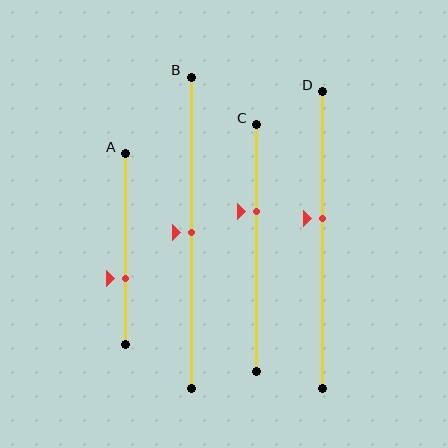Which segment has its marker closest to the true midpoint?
Segment B has its marker closest to the true midpoint.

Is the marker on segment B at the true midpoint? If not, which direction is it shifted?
Yes, the marker on segment B is at the true midpoint.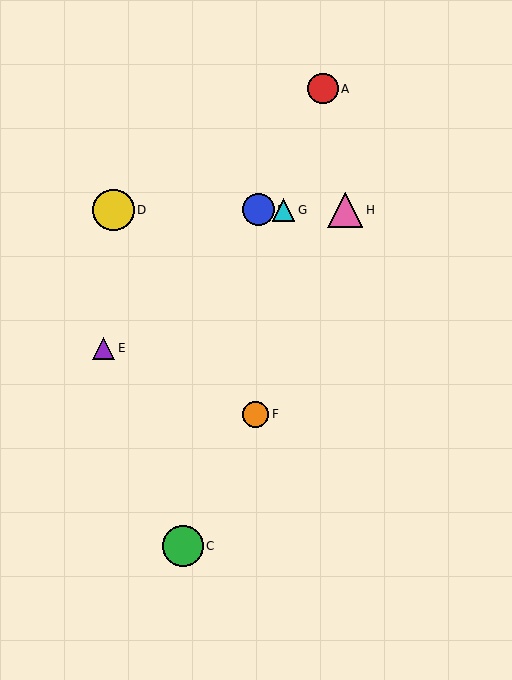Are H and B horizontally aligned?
Yes, both are at y≈210.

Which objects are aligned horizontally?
Objects B, D, G, H are aligned horizontally.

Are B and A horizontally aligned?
No, B is at y≈210 and A is at y≈89.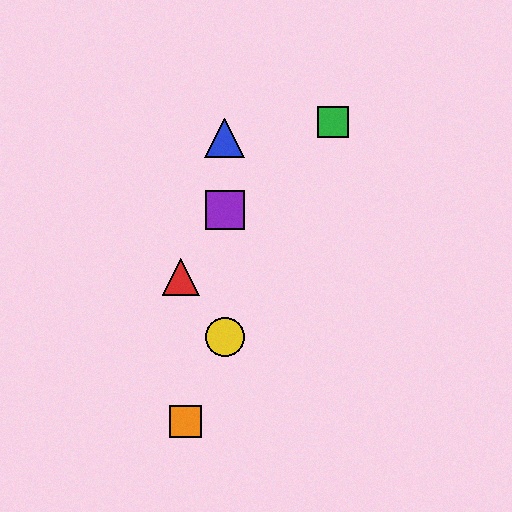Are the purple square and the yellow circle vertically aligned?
Yes, both are at x≈225.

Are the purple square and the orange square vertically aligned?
No, the purple square is at x≈225 and the orange square is at x≈186.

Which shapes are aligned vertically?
The blue triangle, the yellow circle, the purple square are aligned vertically.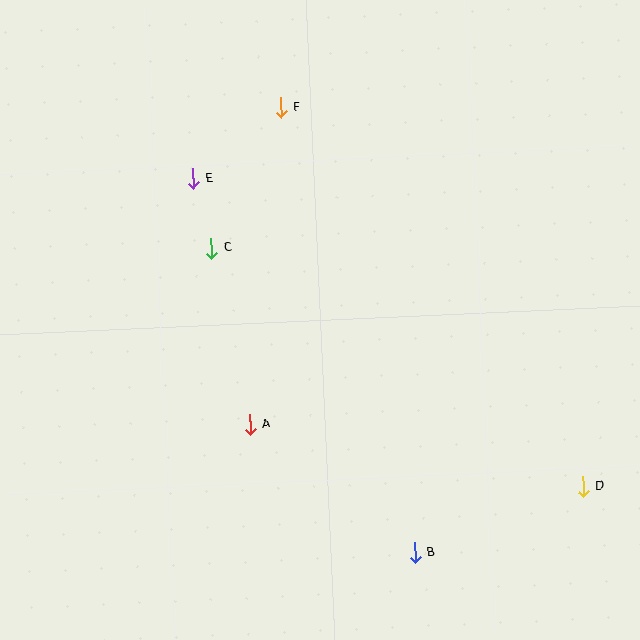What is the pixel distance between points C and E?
The distance between C and E is 72 pixels.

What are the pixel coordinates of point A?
Point A is at (250, 425).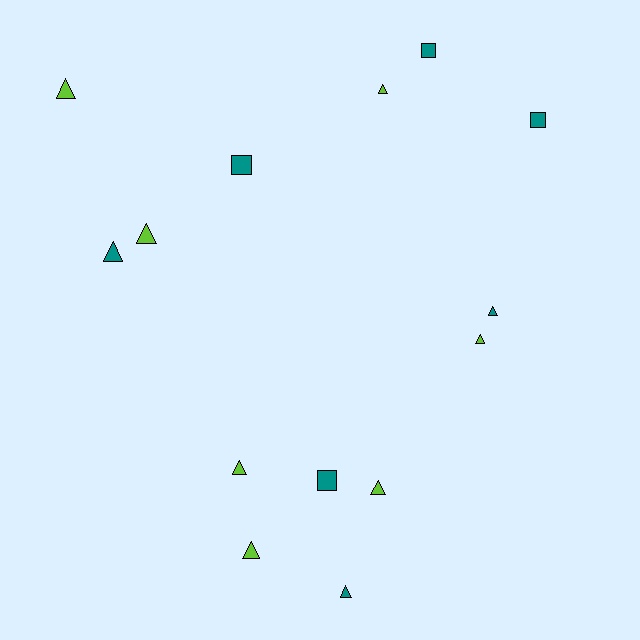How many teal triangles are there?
There are 3 teal triangles.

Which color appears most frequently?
Teal, with 7 objects.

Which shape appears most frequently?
Triangle, with 10 objects.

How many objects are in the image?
There are 14 objects.